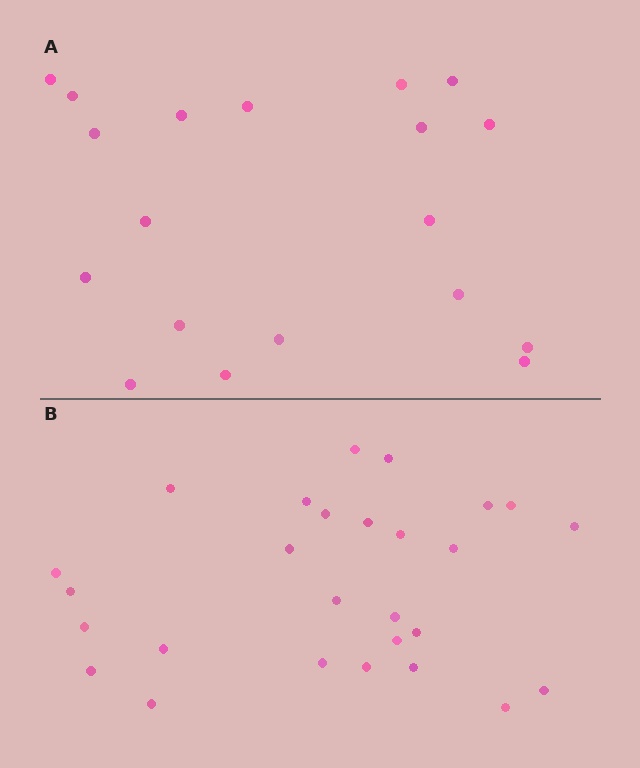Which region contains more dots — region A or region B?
Region B (the bottom region) has more dots.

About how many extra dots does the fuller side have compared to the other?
Region B has roughly 8 or so more dots than region A.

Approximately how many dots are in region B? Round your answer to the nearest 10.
About 30 dots. (The exact count is 27, which rounds to 30.)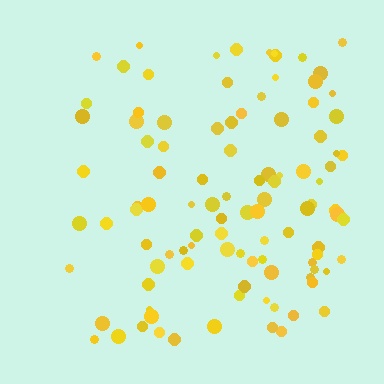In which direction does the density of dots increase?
From left to right, with the right side densest.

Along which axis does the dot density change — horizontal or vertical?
Horizontal.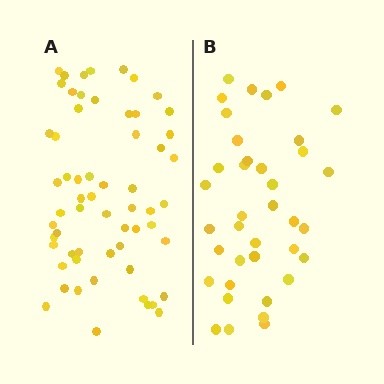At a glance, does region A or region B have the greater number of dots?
Region A (the left region) has more dots.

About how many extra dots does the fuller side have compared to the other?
Region A has approximately 20 more dots than region B.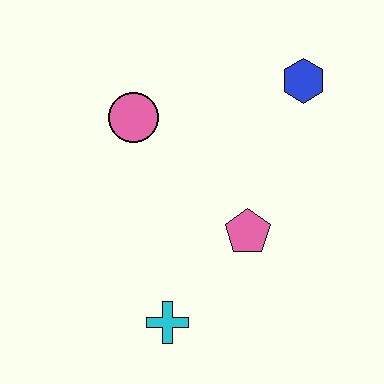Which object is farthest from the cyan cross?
The blue hexagon is farthest from the cyan cross.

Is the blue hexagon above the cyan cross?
Yes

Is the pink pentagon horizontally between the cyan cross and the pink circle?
No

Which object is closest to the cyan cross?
The pink pentagon is closest to the cyan cross.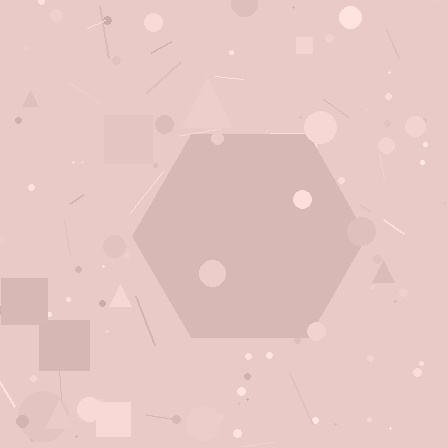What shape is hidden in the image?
A hexagon is hidden in the image.